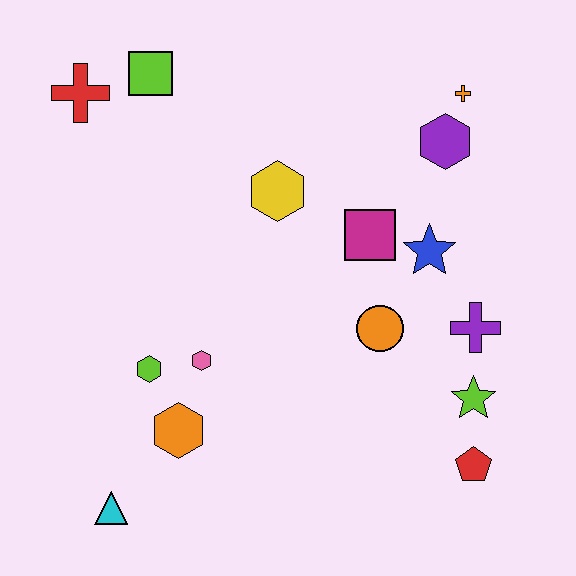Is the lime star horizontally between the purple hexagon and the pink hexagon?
No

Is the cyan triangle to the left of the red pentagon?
Yes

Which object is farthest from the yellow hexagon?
The cyan triangle is farthest from the yellow hexagon.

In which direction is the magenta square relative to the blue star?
The magenta square is to the left of the blue star.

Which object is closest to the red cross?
The lime square is closest to the red cross.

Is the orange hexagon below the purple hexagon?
Yes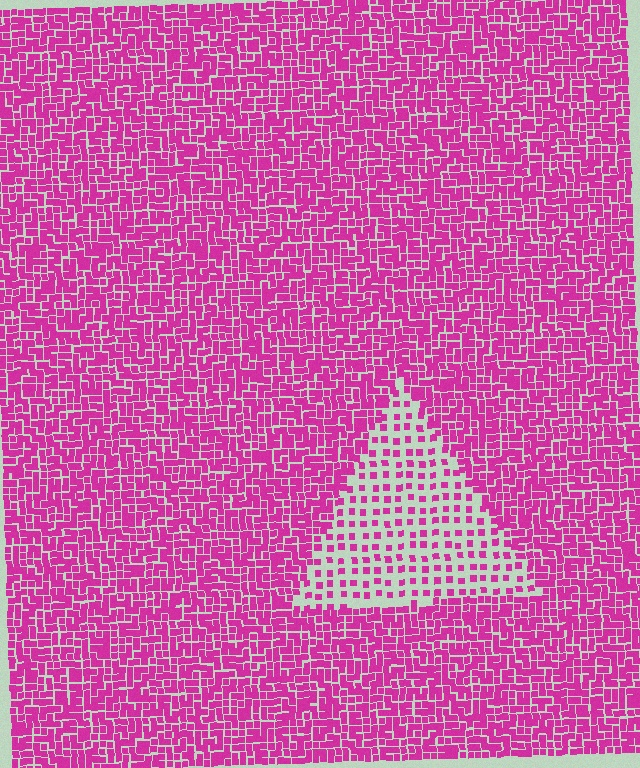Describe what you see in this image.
The image contains small magenta elements arranged at two different densities. A triangle-shaped region is visible where the elements are less densely packed than the surrounding area.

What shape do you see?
I see a triangle.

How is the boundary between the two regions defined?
The boundary is defined by a change in element density (approximately 2.6x ratio). All elements are the same color, size, and shape.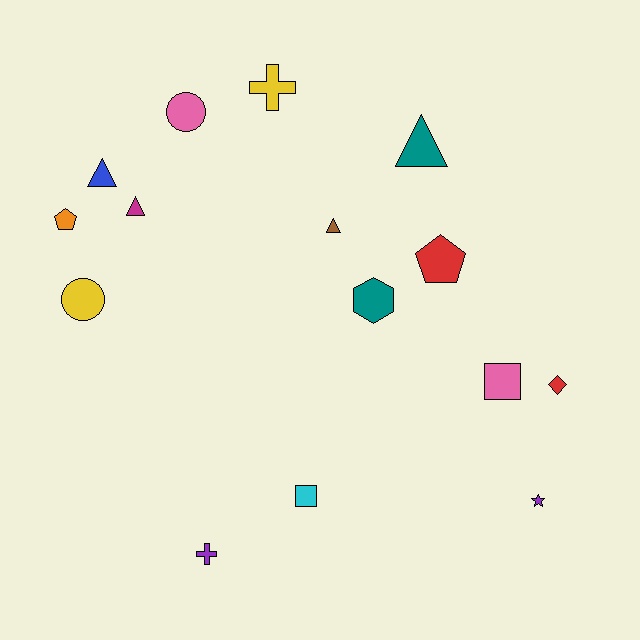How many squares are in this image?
There are 2 squares.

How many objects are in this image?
There are 15 objects.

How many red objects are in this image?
There are 2 red objects.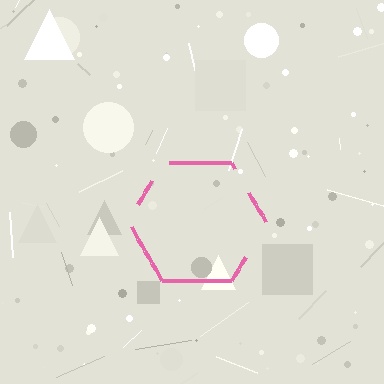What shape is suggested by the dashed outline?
The dashed outline suggests a hexagon.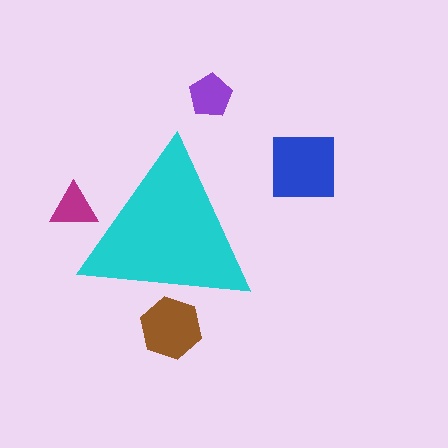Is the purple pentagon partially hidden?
No, the purple pentagon is fully visible.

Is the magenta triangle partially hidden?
Yes, the magenta triangle is partially hidden behind the cyan triangle.